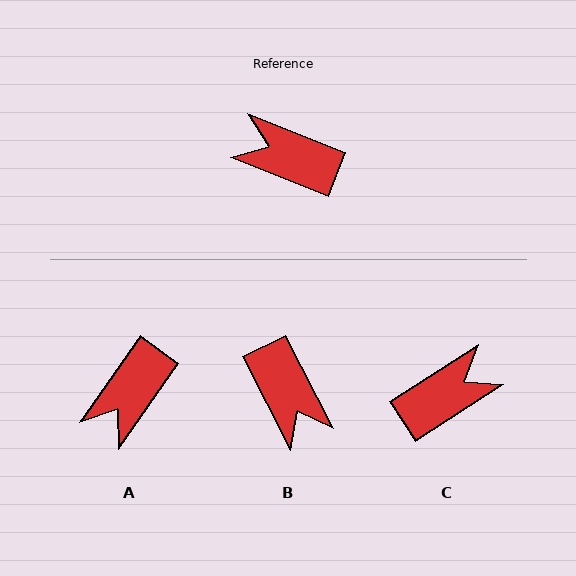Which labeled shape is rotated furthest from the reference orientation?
B, about 139 degrees away.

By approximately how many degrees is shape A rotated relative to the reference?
Approximately 77 degrees counter-clockwise.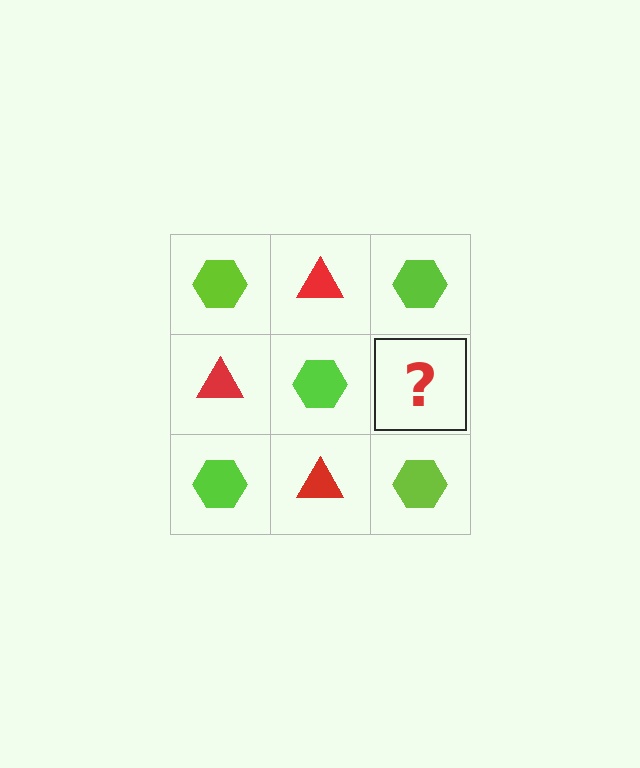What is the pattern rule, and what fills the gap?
The rule is that it alternates lime hexagon and red triangle in a checkerboard pattern. The gap should be filled with a red triangle.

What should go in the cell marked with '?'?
The missing cell should contain a red triangle.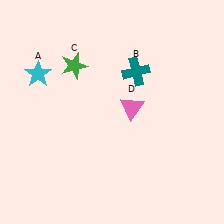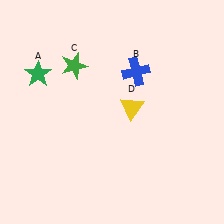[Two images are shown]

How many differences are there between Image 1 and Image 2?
There are 3 differences between the two images.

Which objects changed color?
A changed from cyan to green. B changed from teal to blue. D changed from pink to yellow.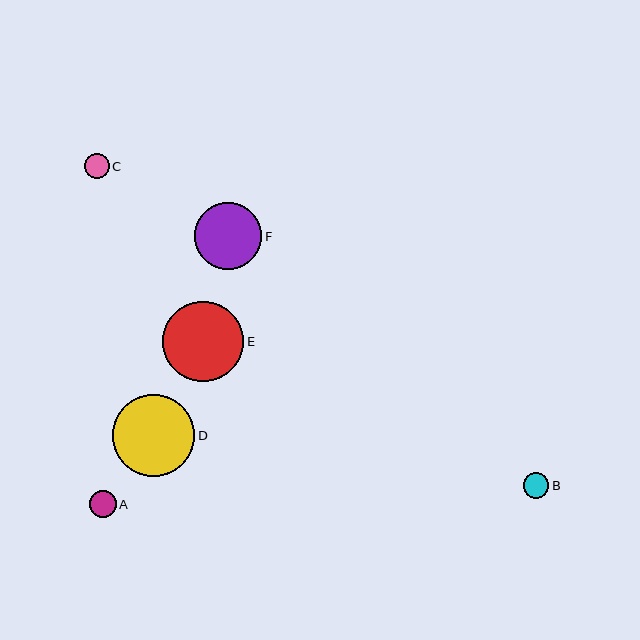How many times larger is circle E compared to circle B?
Circle E is approximately 3.2 times the size of circle B.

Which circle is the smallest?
Circle C is the smallest with a size of approximately 25 pixels.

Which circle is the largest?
Circle D is the largest with a size of approximately 82 pixels.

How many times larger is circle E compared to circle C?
Circle E is approximately 3.2 times the size of circle C.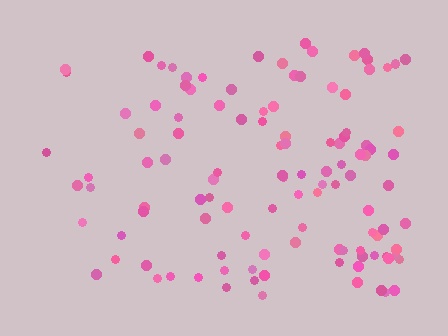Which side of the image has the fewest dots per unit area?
The left.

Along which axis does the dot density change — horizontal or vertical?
Horizontal.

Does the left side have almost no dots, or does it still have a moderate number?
Still a moderate number, just noticeably fewer than the right.